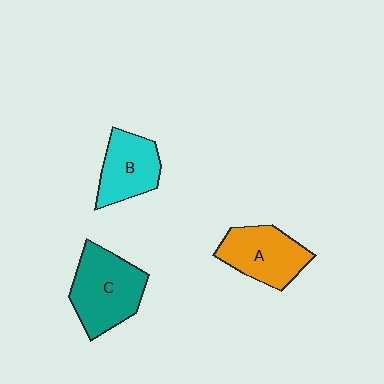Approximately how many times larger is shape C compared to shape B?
Approximately 1.4 times.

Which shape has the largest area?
Shape C (teal).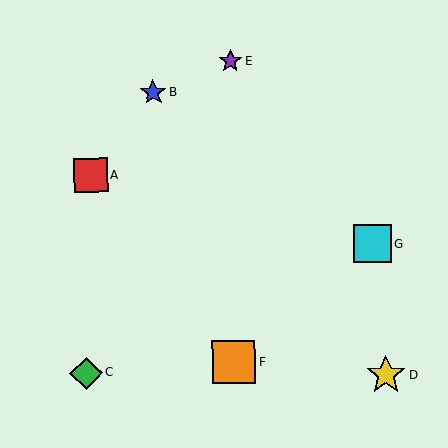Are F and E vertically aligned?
Yes, both are at x≈234.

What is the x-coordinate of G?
Object G is at x≈372.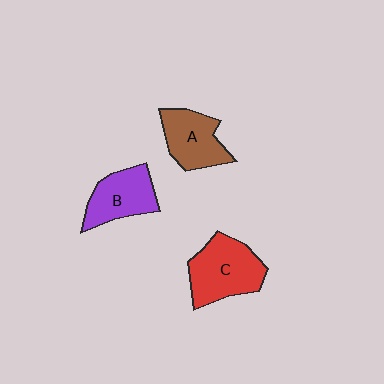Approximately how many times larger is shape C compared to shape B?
Approximately 1.3 times.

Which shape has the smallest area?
Shape A (brown).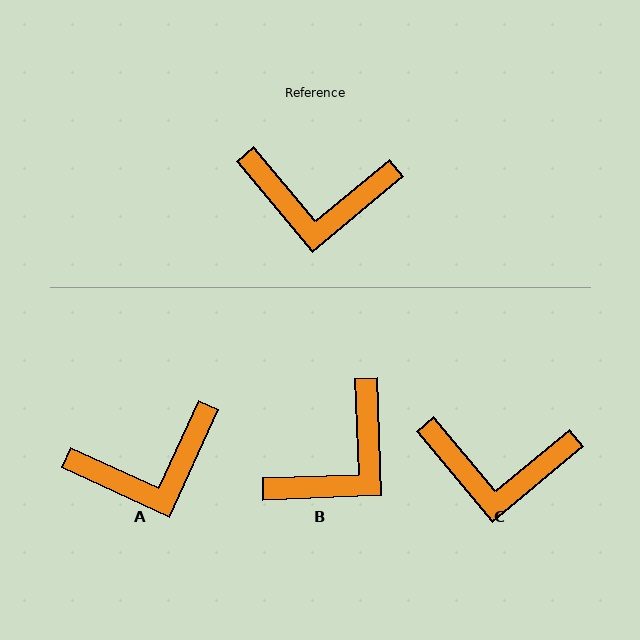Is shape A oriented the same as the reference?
No, it is off by about 25 degrees.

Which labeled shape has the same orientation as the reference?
C.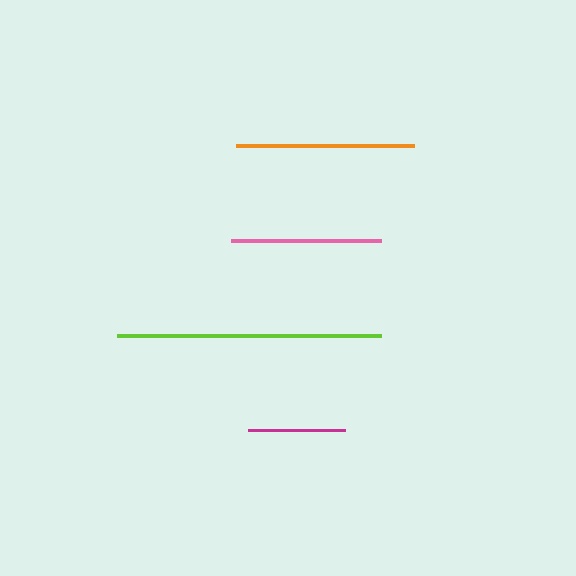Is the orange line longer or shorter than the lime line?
The lime line is longer than the orange line.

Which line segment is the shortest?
The magenta line is the shortest at approximately 97 pixels.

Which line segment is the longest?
The lime line is the longest at approximately 263 pixels.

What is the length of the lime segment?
The lime segment is approximately 263 pixels long.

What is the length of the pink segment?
The pink segment is approximately 149 pixels long.